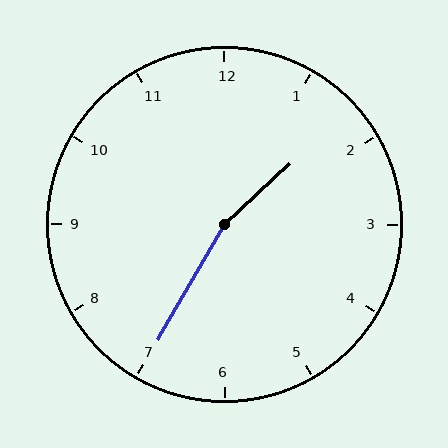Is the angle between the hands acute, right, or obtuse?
It is obtuse.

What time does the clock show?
1:35.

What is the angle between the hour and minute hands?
Approximately 162 degrees.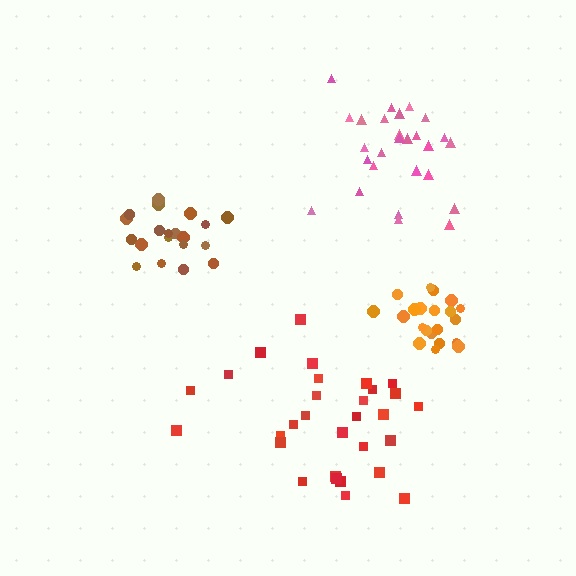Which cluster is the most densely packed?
Orange.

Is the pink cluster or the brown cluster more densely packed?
Brown.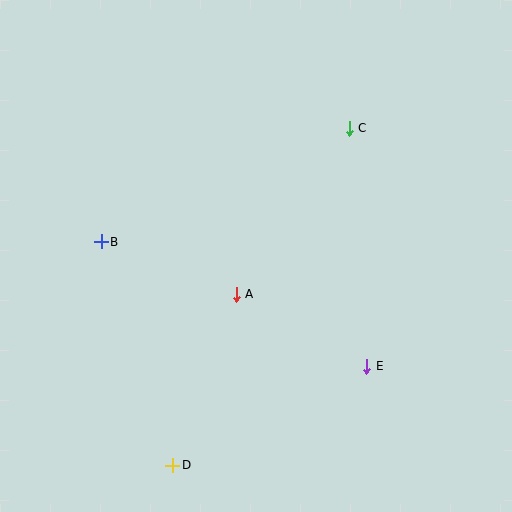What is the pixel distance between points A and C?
The distance between A and C is 201 pixels.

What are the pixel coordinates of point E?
Point E is at (367, 366).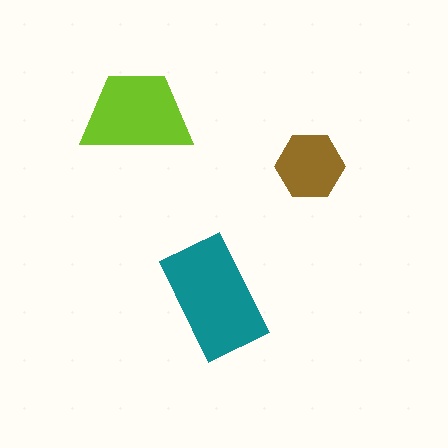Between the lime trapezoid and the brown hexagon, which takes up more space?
The lime trapezoid.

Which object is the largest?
The teal rectangle.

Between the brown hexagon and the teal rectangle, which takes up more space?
The teal rectangle.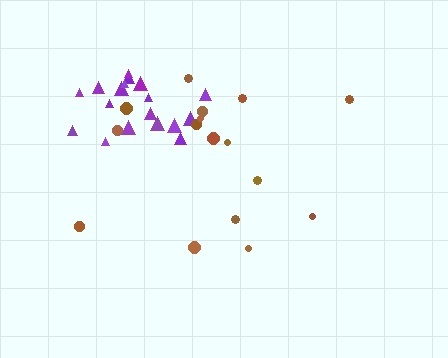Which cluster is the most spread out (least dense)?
Brown.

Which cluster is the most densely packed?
Purple.